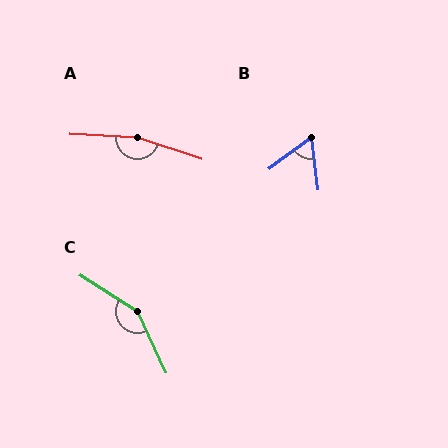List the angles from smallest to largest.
B (60°), C (147°), A (164°).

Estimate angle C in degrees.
Approximately 147 degrees.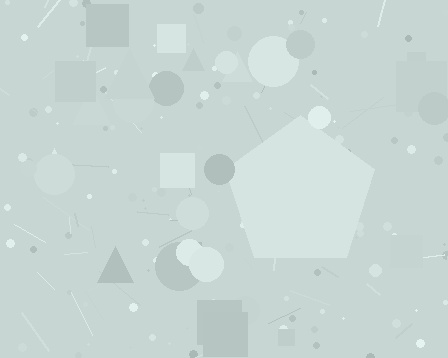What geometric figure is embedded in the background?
A pentagon is embedded in the background.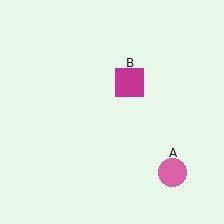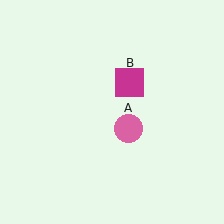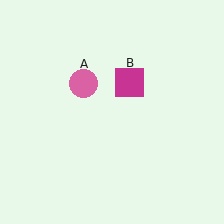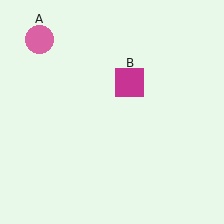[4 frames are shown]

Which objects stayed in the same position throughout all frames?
Magenta square (object B) remained stationary.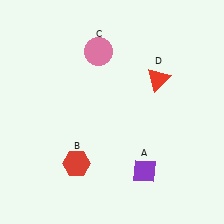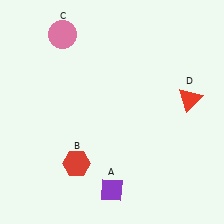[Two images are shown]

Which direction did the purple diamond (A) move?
The purple diamond (A) moved left.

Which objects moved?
The objects that moved are: the purple diamond (A), the pink circle (C), the red triangle (D).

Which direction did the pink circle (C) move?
The pink circle (C) moved left.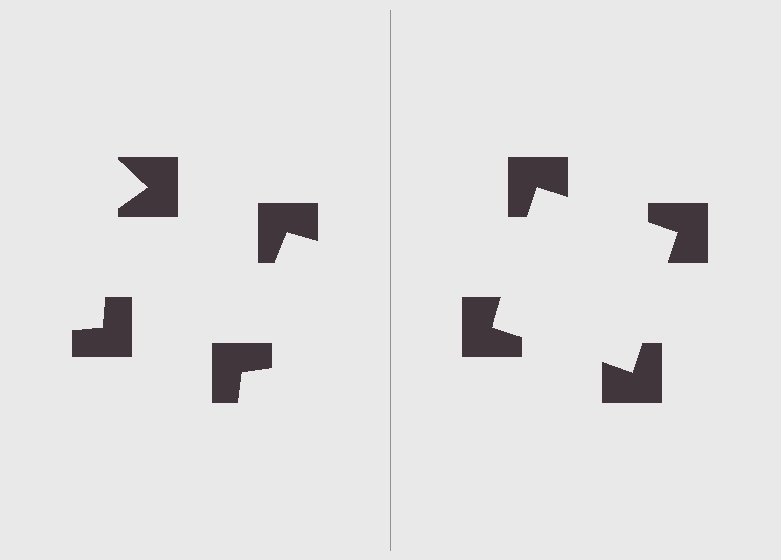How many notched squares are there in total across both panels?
8 — 4 on each side.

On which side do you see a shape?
An illusory square appears on the right side. On the left side the wedge cuts are rotated, so no coherent shape forms.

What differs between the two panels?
The notched squares are positioned identically on both sides; only the wedge orientations differ. On the right they align to a square; on the left they are misaligned.